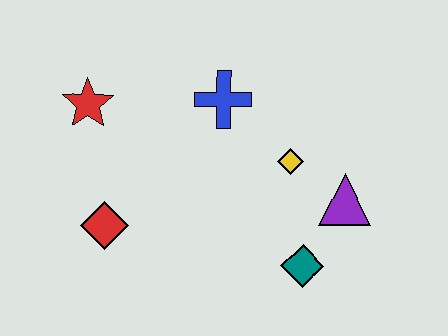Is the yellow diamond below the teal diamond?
No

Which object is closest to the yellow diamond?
The purple triangle is closest to the yellow diamond.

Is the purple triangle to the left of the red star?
No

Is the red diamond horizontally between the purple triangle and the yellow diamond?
No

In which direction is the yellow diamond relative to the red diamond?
The yellow diamond is to the right of the red diamond.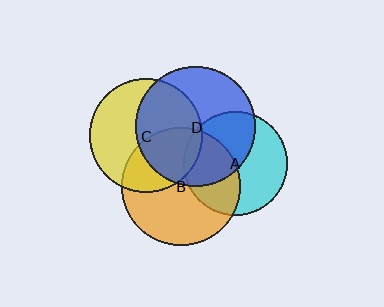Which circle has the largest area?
Circle D (blue).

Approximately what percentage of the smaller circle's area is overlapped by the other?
Approximately 40%.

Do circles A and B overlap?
Yes.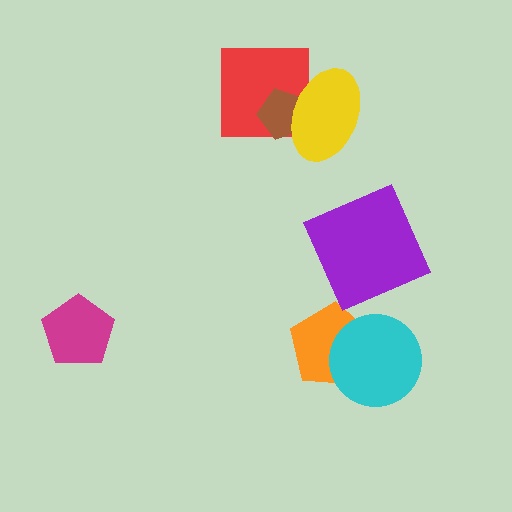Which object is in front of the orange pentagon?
The cyan circle is in front of the orange pentagon.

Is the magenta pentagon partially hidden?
No, no other shape covers it.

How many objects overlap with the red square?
2 objects overlap with the red square.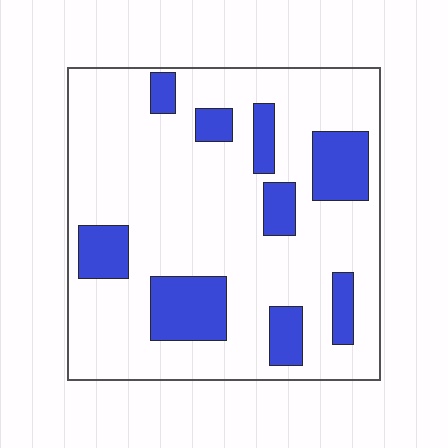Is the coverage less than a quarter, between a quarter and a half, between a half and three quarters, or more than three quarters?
Less than a quarter.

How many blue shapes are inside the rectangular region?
9.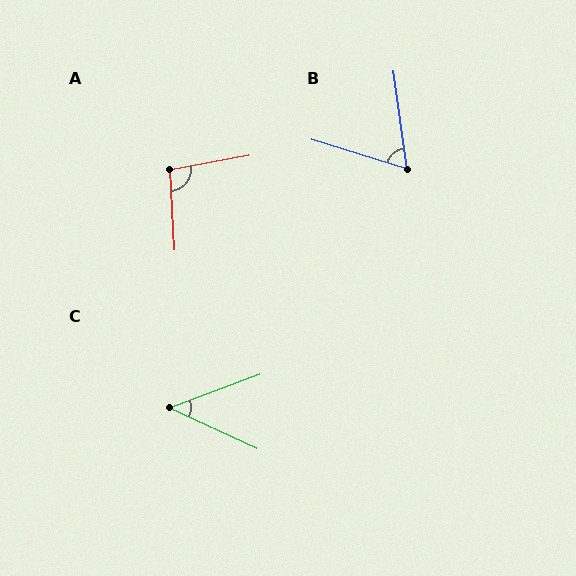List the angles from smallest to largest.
C (45°), B (65°), A (97°).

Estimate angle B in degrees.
Approximately 65 degrees.